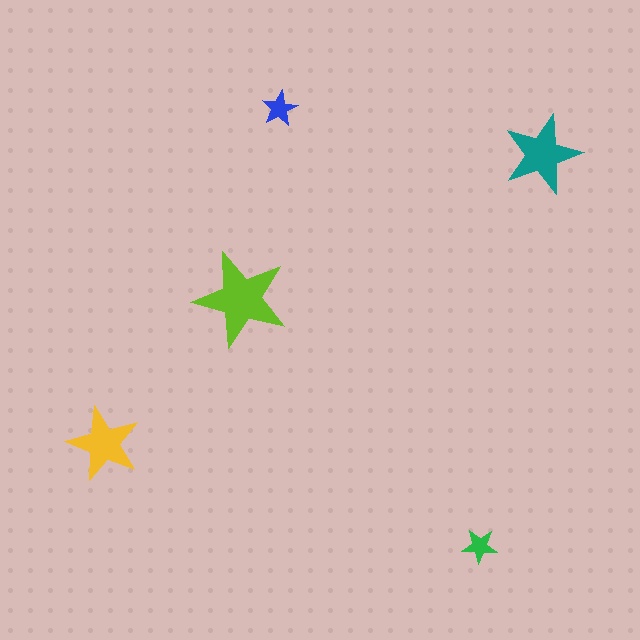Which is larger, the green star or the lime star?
The lime one.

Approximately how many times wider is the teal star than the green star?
About 2.5 times wider.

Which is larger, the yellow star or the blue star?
The yellow one.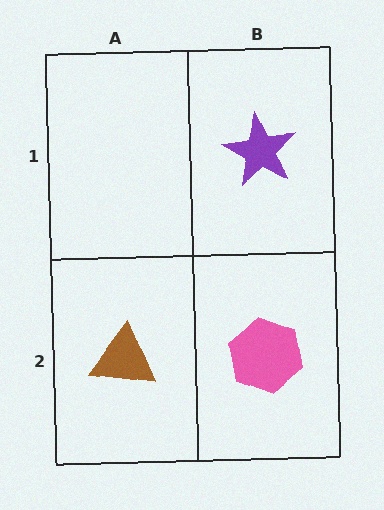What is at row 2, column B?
A pink hexagon.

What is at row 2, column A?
A brown triangle.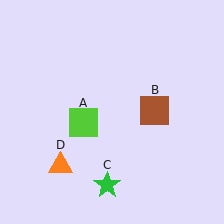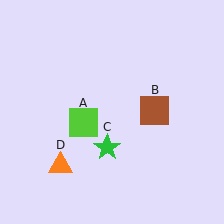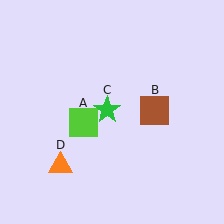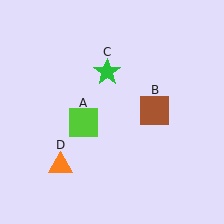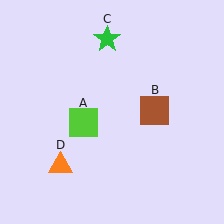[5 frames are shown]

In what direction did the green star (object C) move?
The green star (object C) moved up.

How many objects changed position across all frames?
1 object changed position: green star (object C).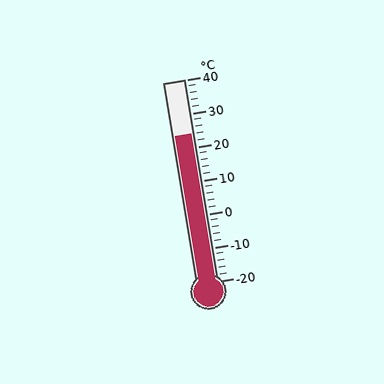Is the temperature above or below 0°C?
The temperature is above 0°C.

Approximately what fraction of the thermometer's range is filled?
The thermometer is filled to approximately 75% of its range.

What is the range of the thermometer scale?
The thermometer scale ranges from -20°C to 40°C.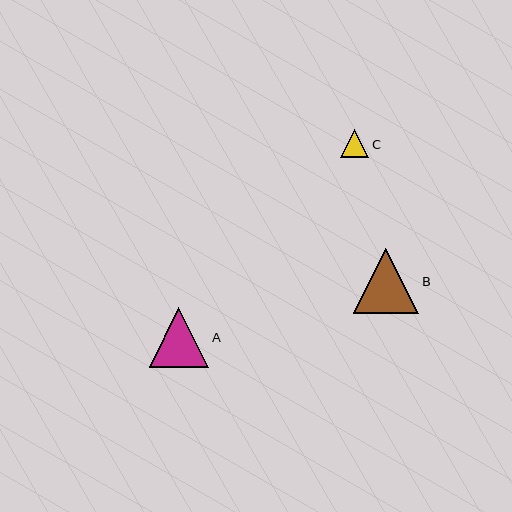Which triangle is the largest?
Triangle B is the largest with a size of approximately 65 pixels.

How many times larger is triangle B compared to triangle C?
Triangle B is approximately 2.3 times the size of triangle C.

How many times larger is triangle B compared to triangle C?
Triangle B is approximately 2.3 times the size of triangle C.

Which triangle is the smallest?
Triangle C is the smallest with a size of approximately 28 pixels.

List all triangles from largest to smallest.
From largest to smallest: B, A, C.